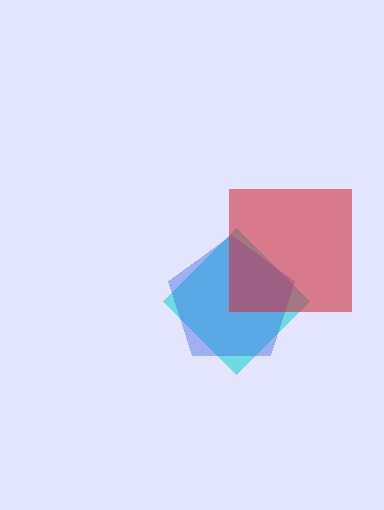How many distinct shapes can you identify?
There are 3 distinct shapes: a cyan diamond, a blue pentagon, a red square.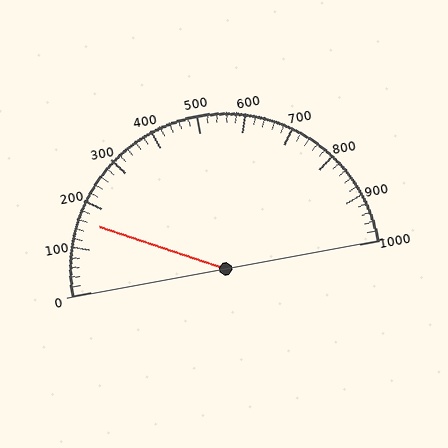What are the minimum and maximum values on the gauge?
The gauge ranges from 0 to 1000.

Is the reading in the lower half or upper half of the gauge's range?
The reading is in the lower half of the range (0 to 1000).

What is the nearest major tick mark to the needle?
The nearest major tick mark is 200.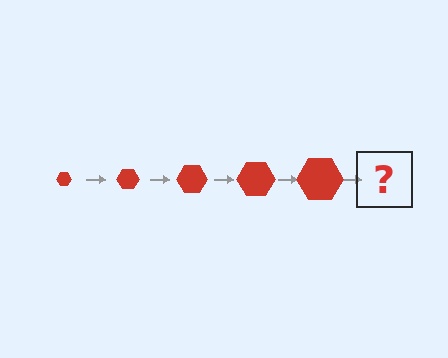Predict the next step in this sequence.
The next step is a red hexagon, larger than the previous one.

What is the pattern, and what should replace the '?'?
The pattern is that the hexagon gets progressively larger each step. The '?' should be a red hexagon, larger than the previous one.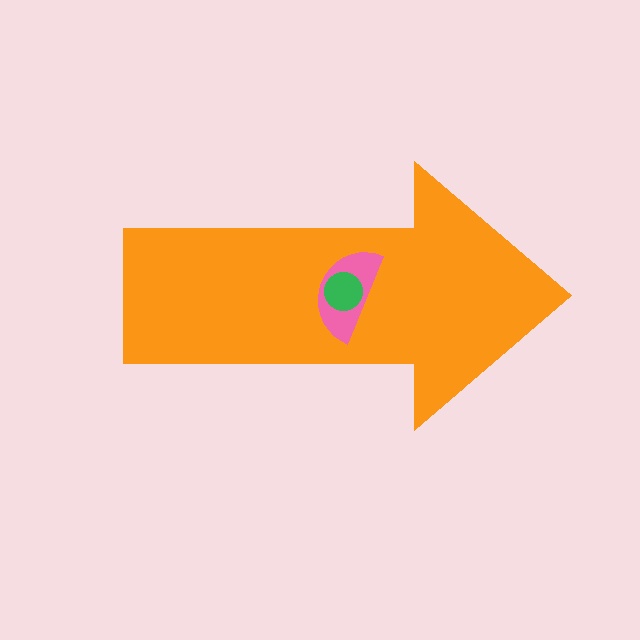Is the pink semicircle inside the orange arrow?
Yes.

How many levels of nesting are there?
3.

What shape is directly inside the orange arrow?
The pink semicircle.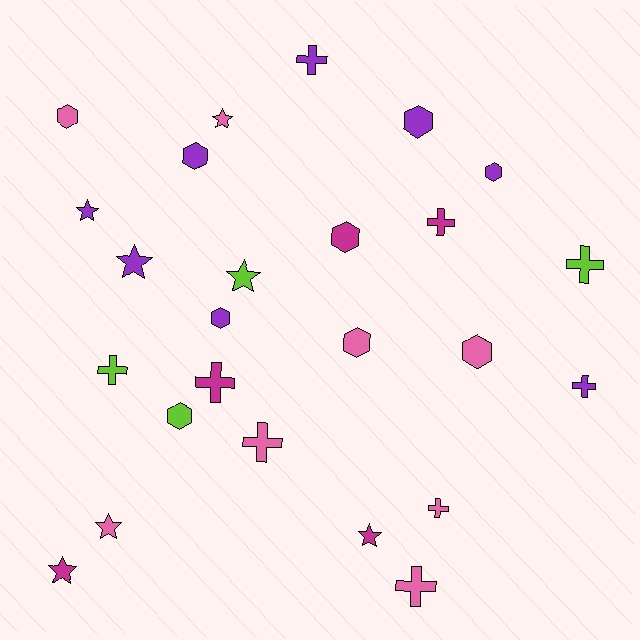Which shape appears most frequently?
Cross, with 9 objects.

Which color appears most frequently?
Pink, with 8 objects.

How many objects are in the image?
There are 25 objects.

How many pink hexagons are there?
There are 3 pink hexagons.